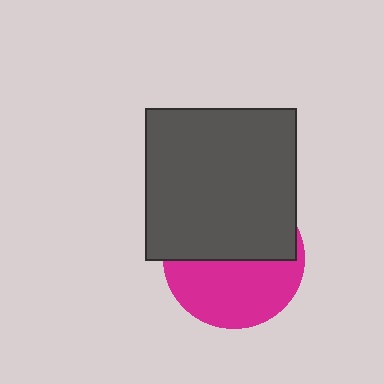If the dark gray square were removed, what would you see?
You would see the complete magenta circle.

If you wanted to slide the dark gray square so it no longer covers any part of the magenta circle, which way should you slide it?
Slide it up — that is the most direct way to separate the two shapes.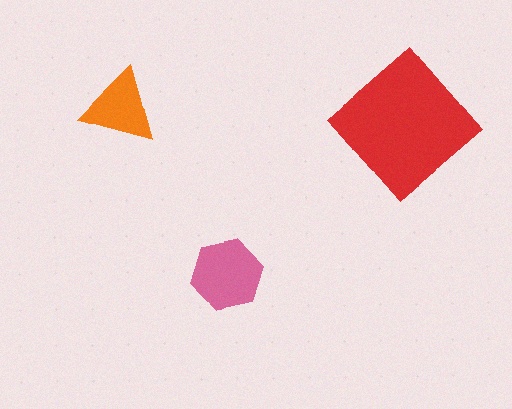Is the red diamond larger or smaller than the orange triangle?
Larger.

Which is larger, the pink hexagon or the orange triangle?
The pink hexagon.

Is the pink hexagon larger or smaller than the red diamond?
Smaller.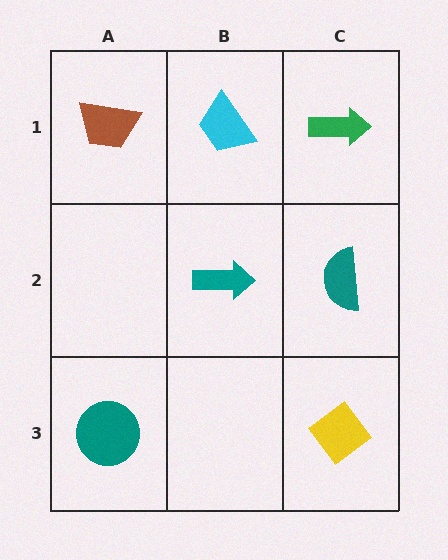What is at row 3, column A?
A teal circle.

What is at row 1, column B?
A cyan trapezoid.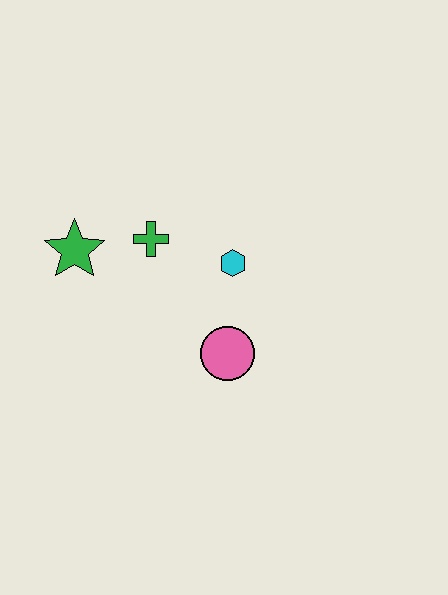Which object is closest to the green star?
The green cross is closest to the green star.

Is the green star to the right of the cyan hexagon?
No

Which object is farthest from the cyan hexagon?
The green star is farthest from the cyan hexagon.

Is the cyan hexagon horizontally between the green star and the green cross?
No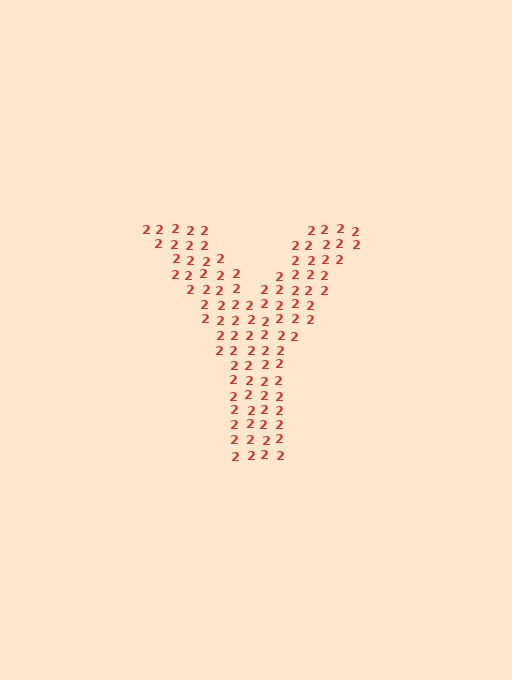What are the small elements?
The small elements are digit 2's.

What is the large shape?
The large shape is the letter Y.